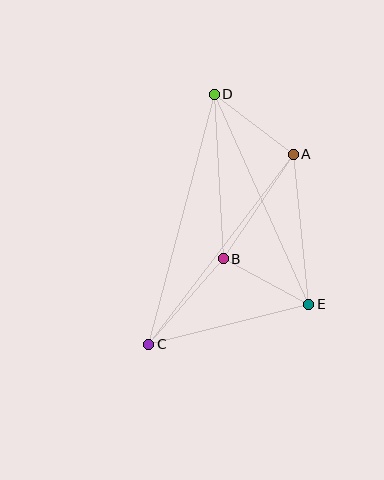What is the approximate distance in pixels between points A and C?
The distance between A and C is approximately 239 pixels.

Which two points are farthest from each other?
Points C and D are farthest from each other.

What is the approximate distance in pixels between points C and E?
The distance between C and E is approximately 165 pixels.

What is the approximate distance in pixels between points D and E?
The distance between D and E is approximately 230 pixels.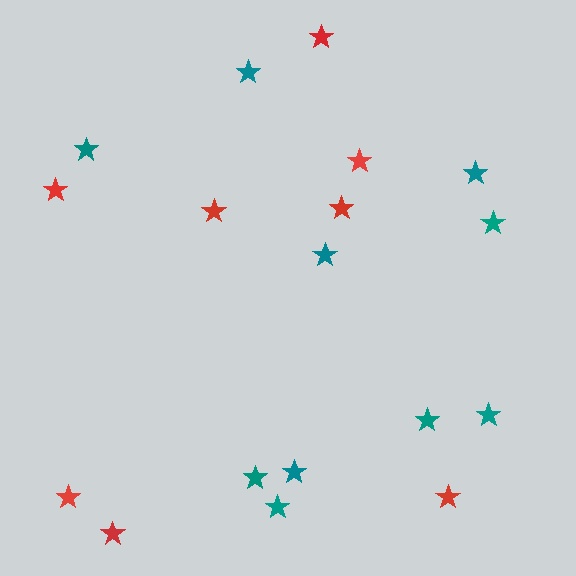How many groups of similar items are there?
There are 2 groups: one group of teal stars (10) and one group of red stars (8).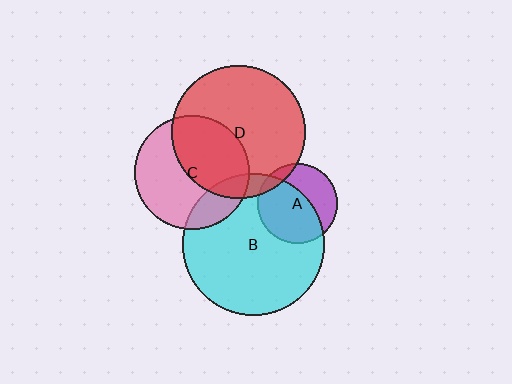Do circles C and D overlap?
Yes.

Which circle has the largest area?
Circle B (cyan).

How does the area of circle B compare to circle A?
Approximately 3.1 times.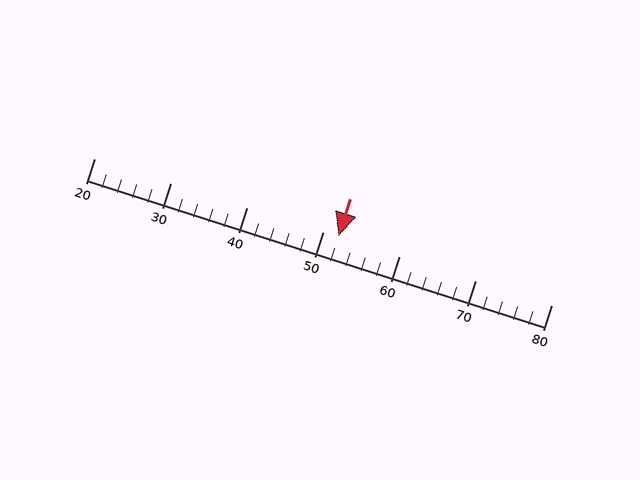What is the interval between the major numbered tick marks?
The major tick marks are spaced 10 units apart.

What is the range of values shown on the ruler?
The ruler shows values from 20 to 80.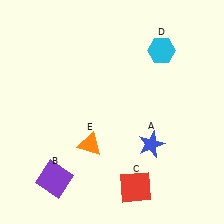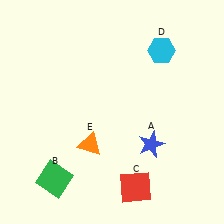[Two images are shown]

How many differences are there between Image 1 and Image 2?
There is 1 difference between the two images.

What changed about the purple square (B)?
In Image 1, B is purple. In Image 2, it changed to green.